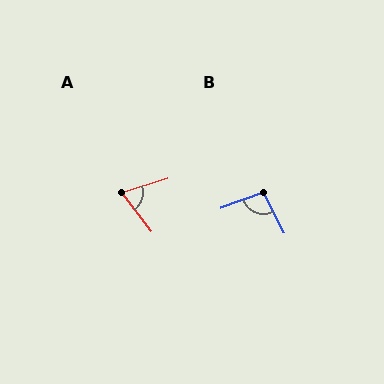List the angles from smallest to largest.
A (70°), B (97°).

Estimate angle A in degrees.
Approximately 70 degrees.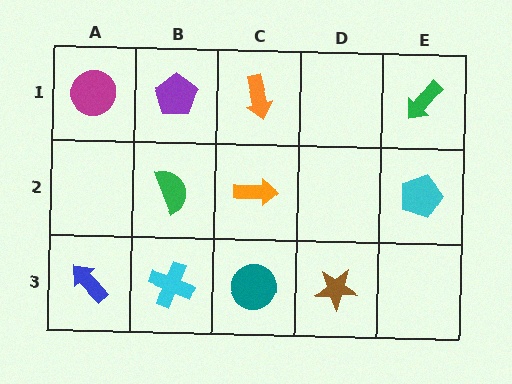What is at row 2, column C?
An orange arrow.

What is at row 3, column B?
A cyan cross.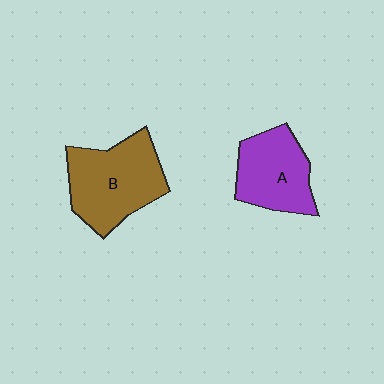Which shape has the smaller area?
Shape A (purple).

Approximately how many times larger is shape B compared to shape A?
Approximately 1.3 times.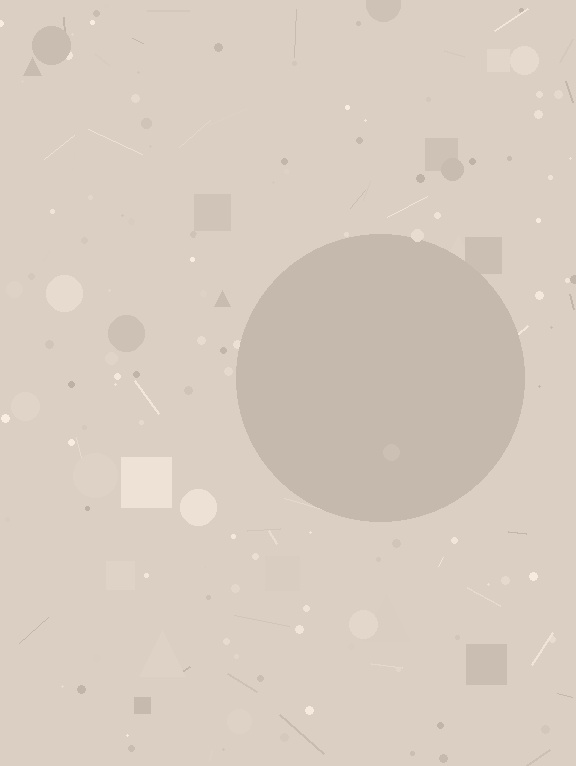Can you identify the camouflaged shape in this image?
The camouflaged shape is a circle.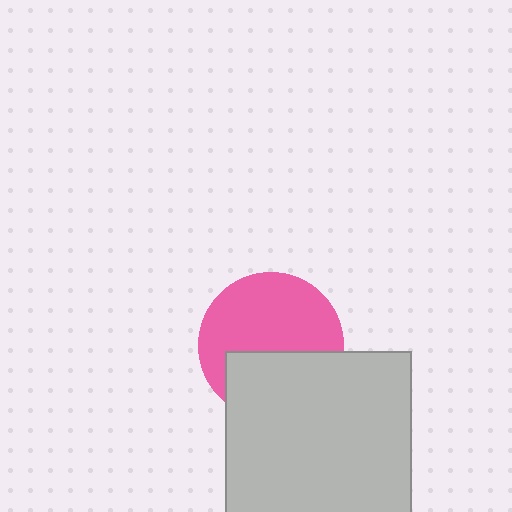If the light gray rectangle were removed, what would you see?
You would see the complete pink circle.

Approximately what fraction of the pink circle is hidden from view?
Roughly 39% of the pink circle is hidden behind the light gray rectangle.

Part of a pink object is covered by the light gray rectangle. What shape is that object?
It is a circle.